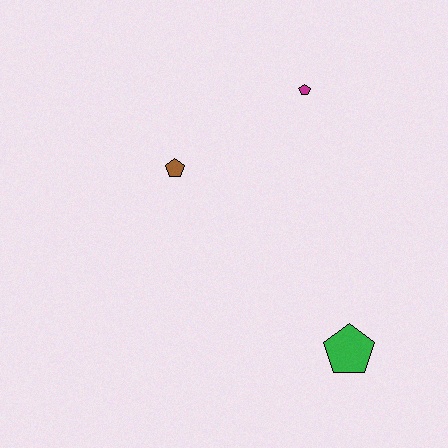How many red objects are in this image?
There are no red objects.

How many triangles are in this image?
There are no triangles.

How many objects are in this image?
There are 3 objects.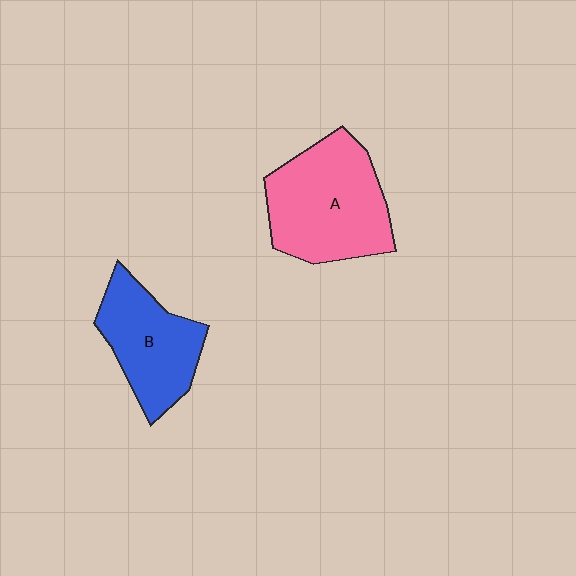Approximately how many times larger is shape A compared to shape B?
Approximately 1.3 times.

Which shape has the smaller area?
Shape B (blue).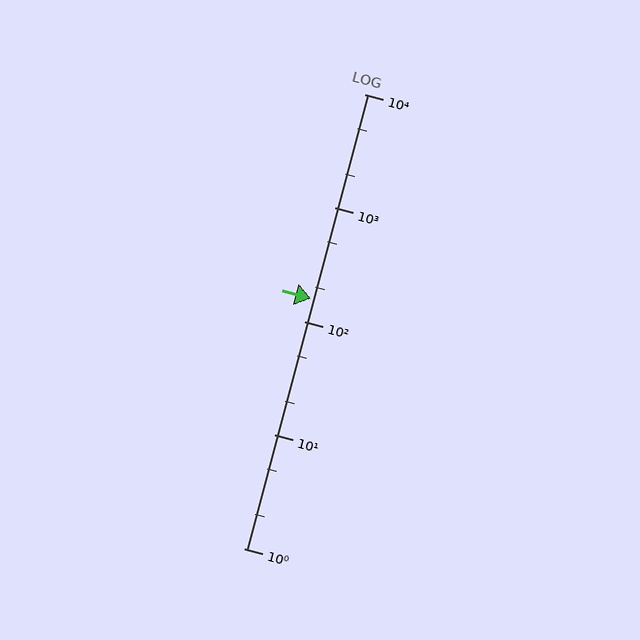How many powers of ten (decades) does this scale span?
The scale spans 4 decades, from 1 to 10000.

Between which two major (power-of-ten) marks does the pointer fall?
The pointer is between 100 and 1000.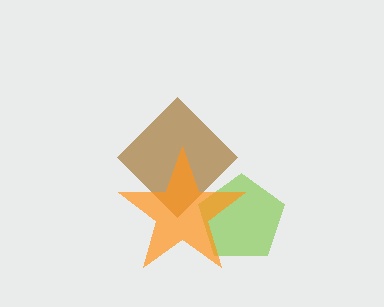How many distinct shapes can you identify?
There are 3 distinct shapes: a brown diamond, a lime pentagon, an orange star.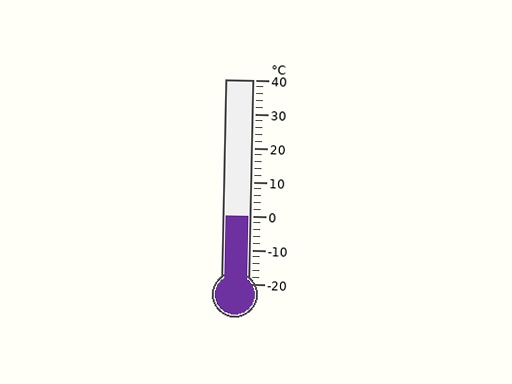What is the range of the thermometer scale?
The thermometer scale ranges from -20°C to 40°C.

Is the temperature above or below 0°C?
The temperature is at 0°C.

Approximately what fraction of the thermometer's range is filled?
The thermometer is filled to approximately 35% of its range.